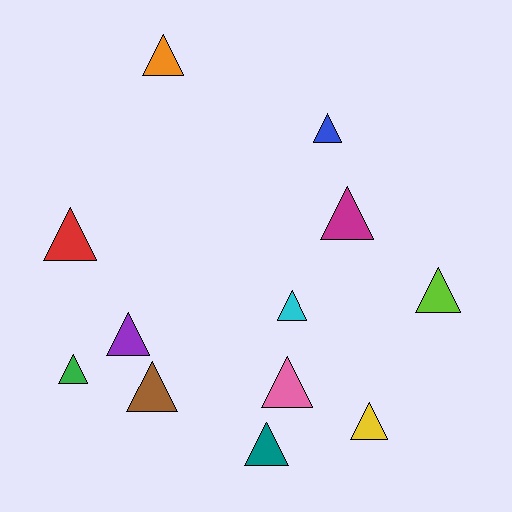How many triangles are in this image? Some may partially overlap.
There are 12 triangles.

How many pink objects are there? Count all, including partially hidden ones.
There is 1 pink object.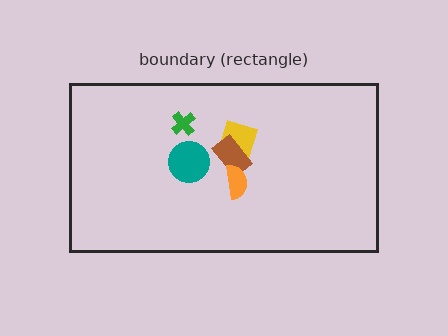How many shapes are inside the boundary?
5 inside, 0 outside.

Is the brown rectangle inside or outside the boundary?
Inside.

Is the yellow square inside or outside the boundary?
Inside.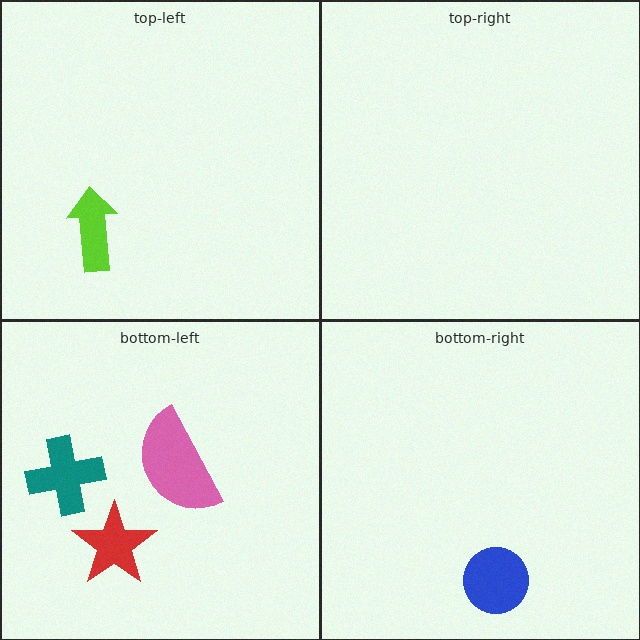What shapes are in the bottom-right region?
The blue circle.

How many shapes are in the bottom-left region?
3.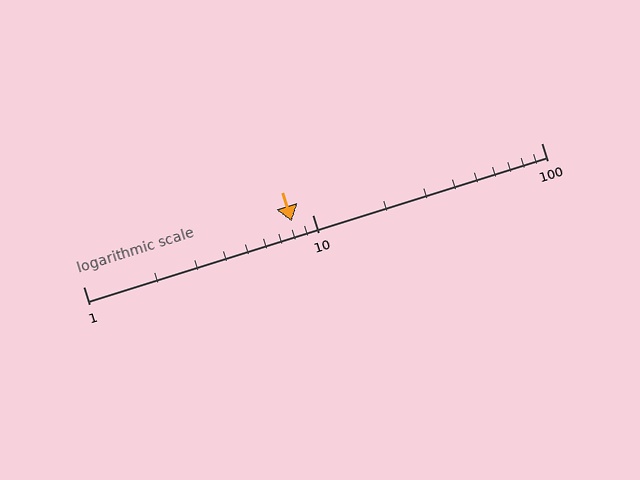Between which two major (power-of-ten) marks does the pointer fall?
The pointer is between 1 and 10.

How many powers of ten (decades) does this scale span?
The scale spans 2 decades, from 1 to 100.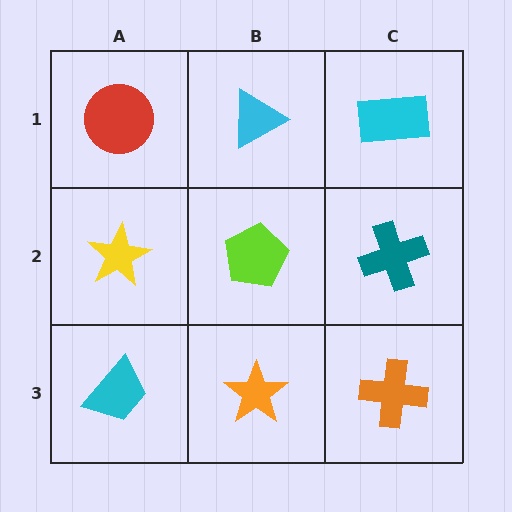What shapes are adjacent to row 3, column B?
A lime pentagon (row 2, column B), a cyan trapezoid (row 3, column A), an orange cross (row 3, column C).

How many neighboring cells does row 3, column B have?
3.